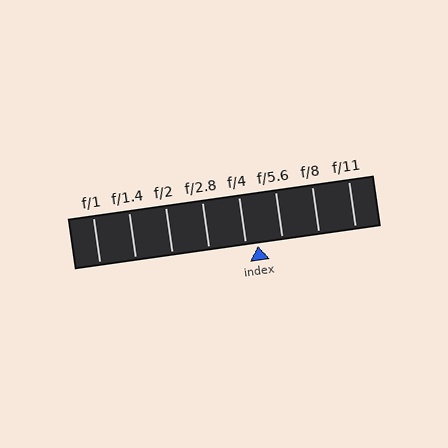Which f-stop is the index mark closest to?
The index mark is closest to f/4.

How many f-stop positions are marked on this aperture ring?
There are 8 f-stop positions marked.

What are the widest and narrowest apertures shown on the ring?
The widest aperture shown is f/1 and the narrowest is f/11.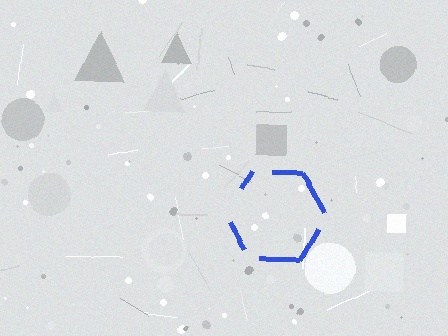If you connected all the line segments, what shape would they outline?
They would outline a hexagon.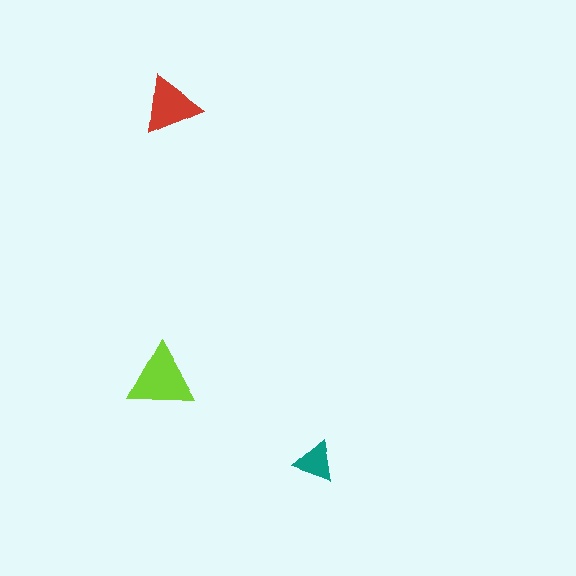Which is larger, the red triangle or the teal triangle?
The red one.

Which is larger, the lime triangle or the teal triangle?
The lime one.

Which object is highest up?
The red triangle is topmost.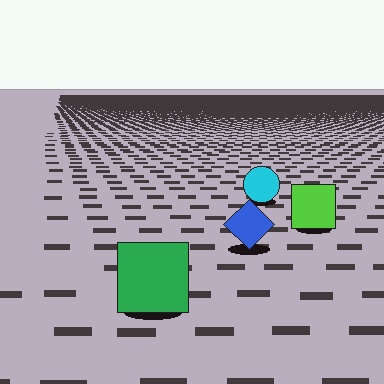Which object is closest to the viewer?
The green square is closest. The texture marks near it are larger and more spread out.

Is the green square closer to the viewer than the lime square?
Yes. The green square is closer — you can tell from the texture gradient: the ground texture is coarser near it.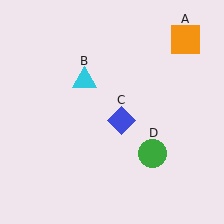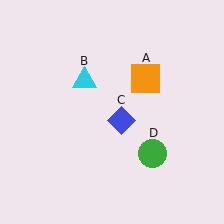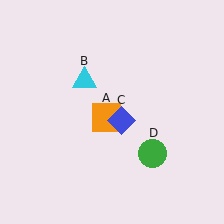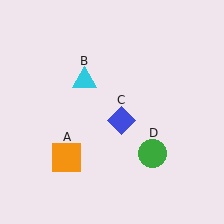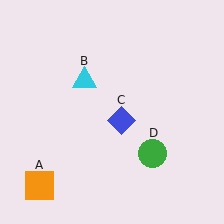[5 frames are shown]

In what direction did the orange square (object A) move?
The orange square (object A) moved down and to the left.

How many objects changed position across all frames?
1 object changed position: orange square (object A).